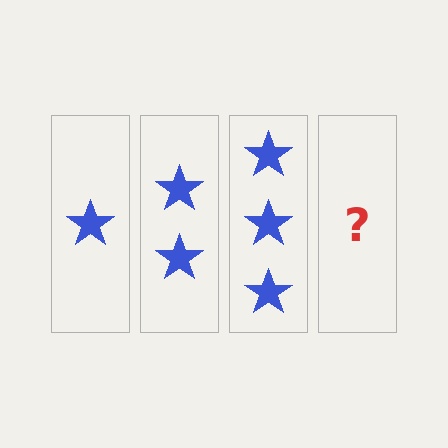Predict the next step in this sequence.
The next step is 4 stars.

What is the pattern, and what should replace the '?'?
The pattern is that each step adds one more star. The '?' should be 4 stars.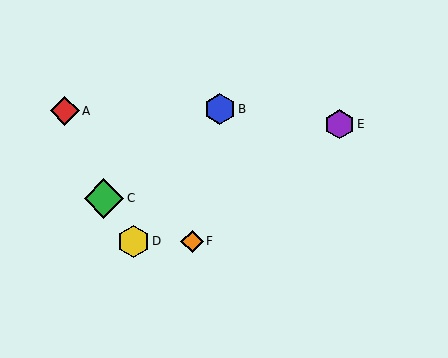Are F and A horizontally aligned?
No, F is at y≈241 and A is at y≈111.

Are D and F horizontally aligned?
Yes, both are at y≈241.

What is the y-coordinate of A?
Object A is at y≈111.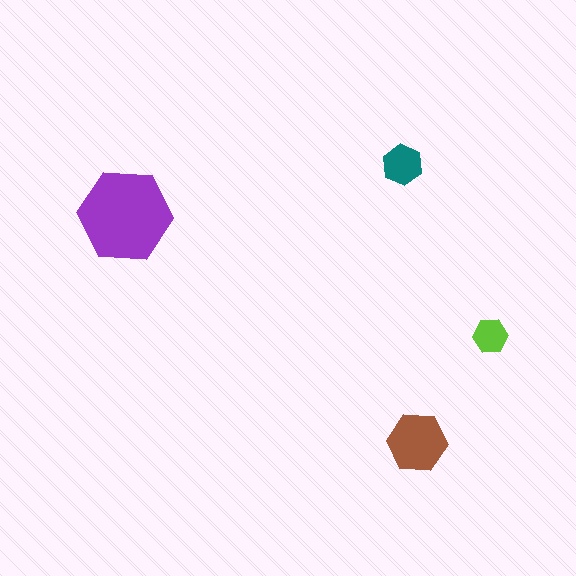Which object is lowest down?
The brown hexagon is bottommost.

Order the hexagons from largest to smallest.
the purple one, the brown one, the teal one, the lime one.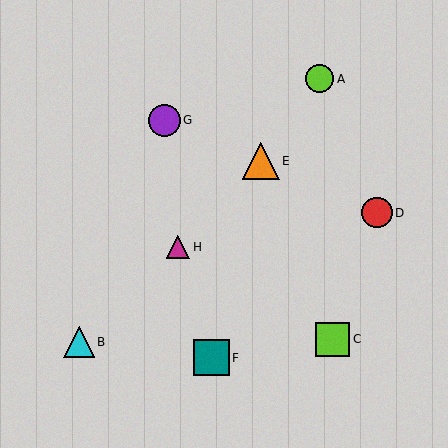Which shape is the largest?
The orange triangle (labeled E) is the largest.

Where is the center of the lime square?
The center of the lime square is at (333, 339).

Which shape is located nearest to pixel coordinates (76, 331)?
The cyan triangle (labeled B) at (79, 342) is nearest to that location.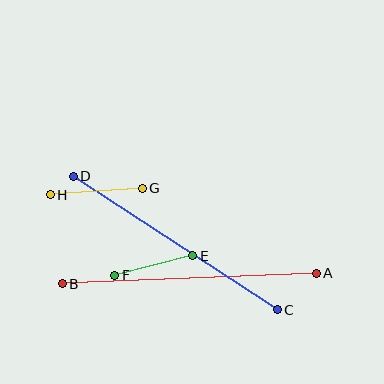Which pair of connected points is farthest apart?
Points A and B are farthest apart.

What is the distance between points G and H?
The distance is approximately 92 pixels.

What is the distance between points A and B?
The distance is approximately 254 pixels.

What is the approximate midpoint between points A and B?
The midpoint is at approximately (189, 279) pixels.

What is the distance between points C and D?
The distance is approximately 244 pixels.